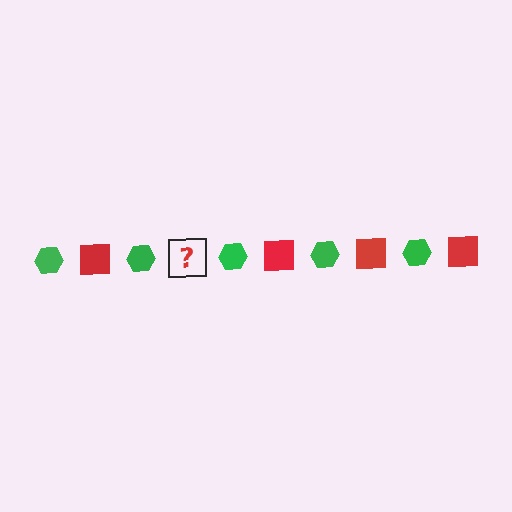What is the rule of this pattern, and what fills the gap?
The rule is that the pattern alternates between green hexagon and red square. The gap should be filled with a red square.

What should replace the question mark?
The question mark should be replaced with a red square.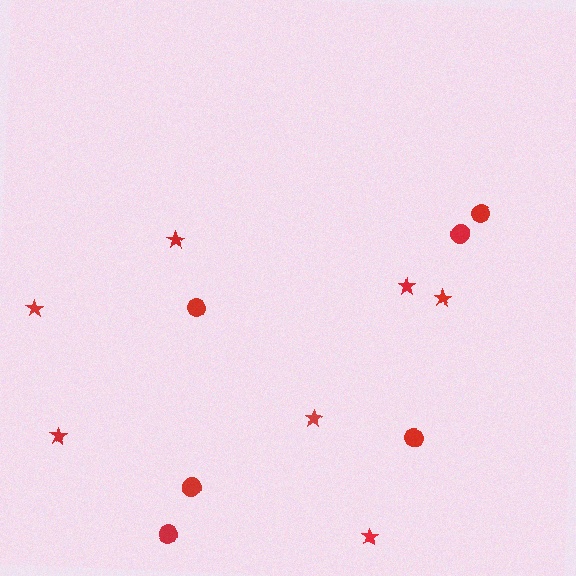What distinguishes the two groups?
There are 2 groups: one group of circles (6) and one group of stars (7).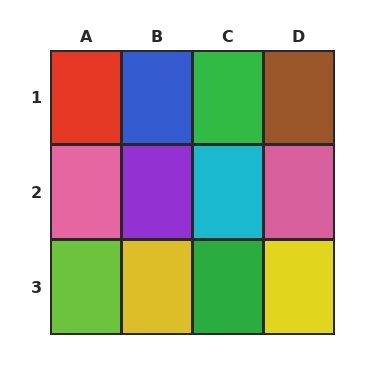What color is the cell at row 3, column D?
Yellow.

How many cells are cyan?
1 cell is cyan.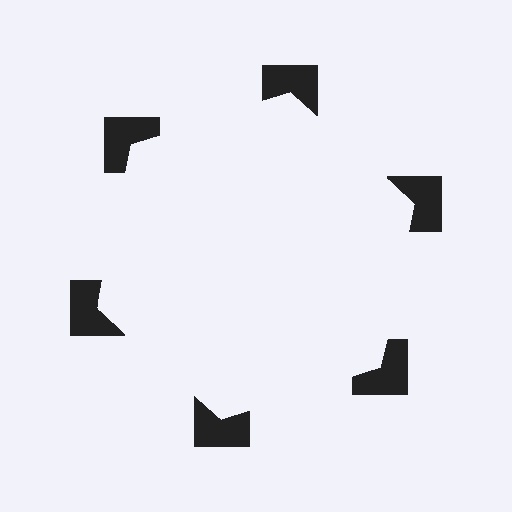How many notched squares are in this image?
There are 6 — one at each vertex of the illusory hexagon.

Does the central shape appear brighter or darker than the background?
It typically appears slightly brighter than the background, even though no actual brightness change is drawn.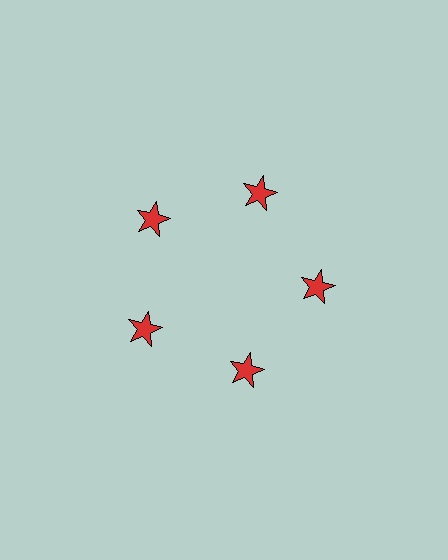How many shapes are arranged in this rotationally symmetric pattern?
There are 5 shapes, arranged in 5 groups of 1.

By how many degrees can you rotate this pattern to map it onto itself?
The pattern maps onto itself every 72 degrees of rotation.